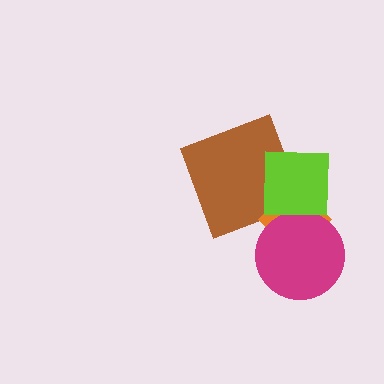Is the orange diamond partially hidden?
Yes, it is partially covered by another shape.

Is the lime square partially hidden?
No, no other shape covers it.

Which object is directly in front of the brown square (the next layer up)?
The orange diamond is directly in front of the brown square.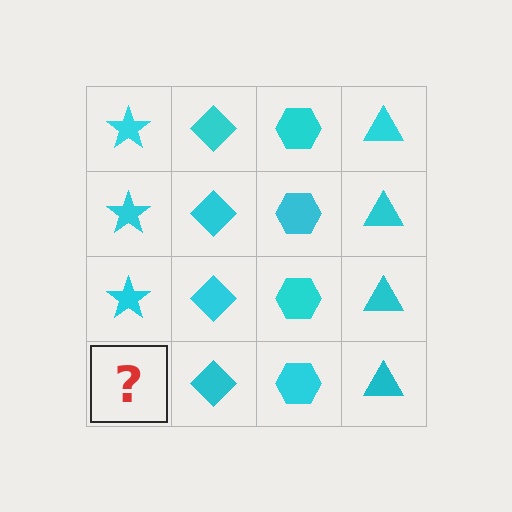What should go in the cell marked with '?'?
The missing cell should contain a cyan star.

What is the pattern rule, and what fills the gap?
The rule is that each column has a consistent shape. The gap should be filled with a cyan star.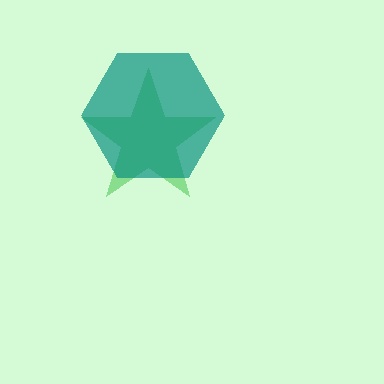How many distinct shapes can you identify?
There are 2 distinct shapes: a green star, a teal hexagon.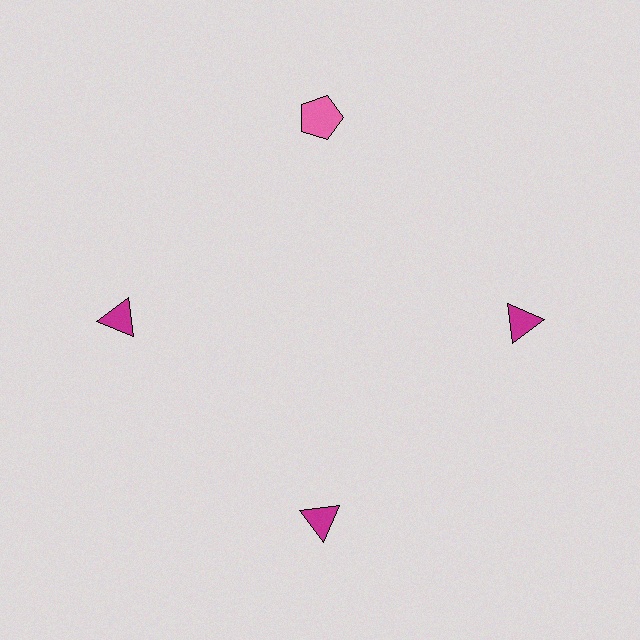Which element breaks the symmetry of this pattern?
The pink pentagon at roughly the 12 o'clock position breaks the symmetry. All other shapes are magenta triangles.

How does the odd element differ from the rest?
It differs in both color (pink instead of magenta) and shape (pentagon instead of triangle).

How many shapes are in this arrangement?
There are 4 shapes arranged in a ring pattern.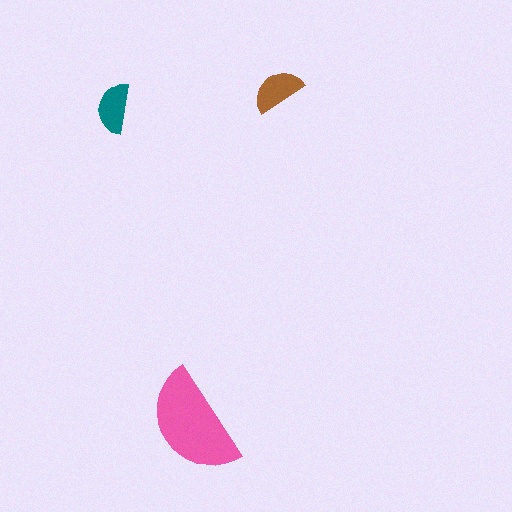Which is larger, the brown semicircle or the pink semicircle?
The pink one.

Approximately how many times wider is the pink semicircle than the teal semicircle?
About 2 times wider.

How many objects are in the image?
There are 3 objects in the image.